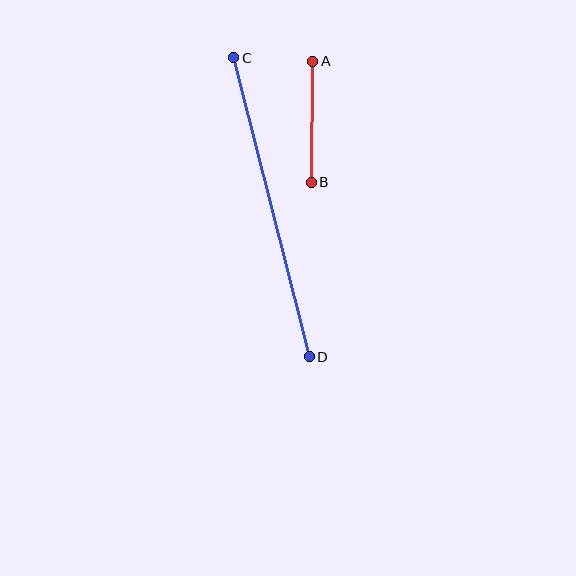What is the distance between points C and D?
The distance is approximately 308 pixels.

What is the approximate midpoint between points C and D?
The midpoint is at approximately (271, 207) pixels.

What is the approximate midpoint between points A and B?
The midpoint is at approximately (312, 122) pixels.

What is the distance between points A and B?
The distance is approximately 121 pixels.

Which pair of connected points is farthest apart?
Points C and D are farthest apart.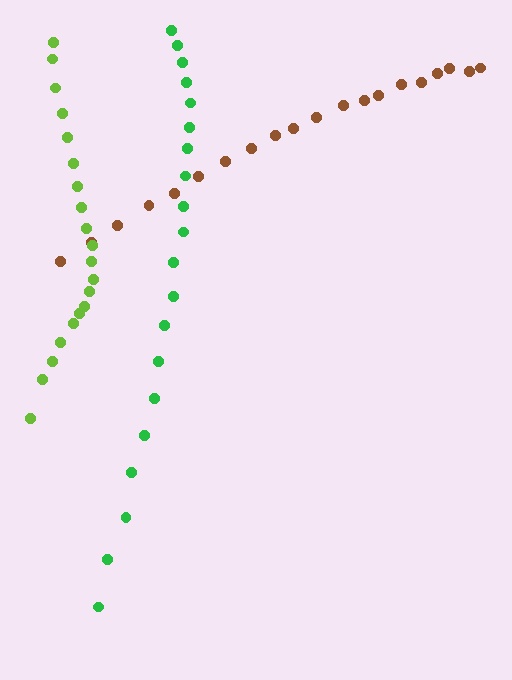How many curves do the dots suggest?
There are 3 distinct paths.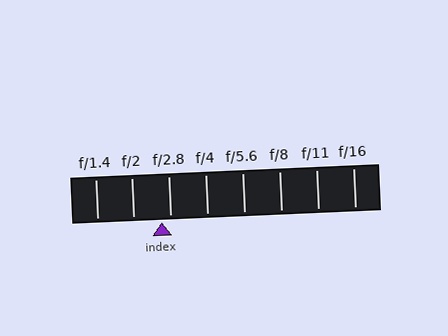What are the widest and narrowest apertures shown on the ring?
The widest aperture shown is f/1.4 and the narrowest is f/16.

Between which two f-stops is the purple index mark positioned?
The index mark is between f/2 and f/2.8.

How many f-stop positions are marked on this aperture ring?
There are 8 f-stop positions marked.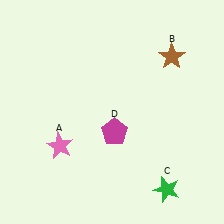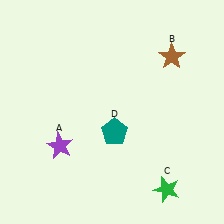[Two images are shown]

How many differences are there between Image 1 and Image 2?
There are 2 differences between the two images.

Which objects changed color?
A changed from pink to purple. D changed from magenta to teal.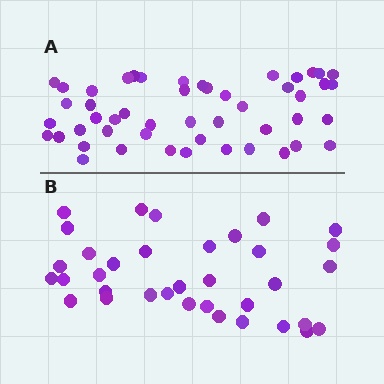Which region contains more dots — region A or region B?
Region A (the top region) has more dots.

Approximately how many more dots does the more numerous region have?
Region A has approximately 15 more dots than region B.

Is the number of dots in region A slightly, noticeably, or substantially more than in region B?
Region A has noticeably more, but not dramatically so. The ratio is roughly 1.4 to 1.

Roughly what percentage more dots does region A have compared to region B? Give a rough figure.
About 40% more.